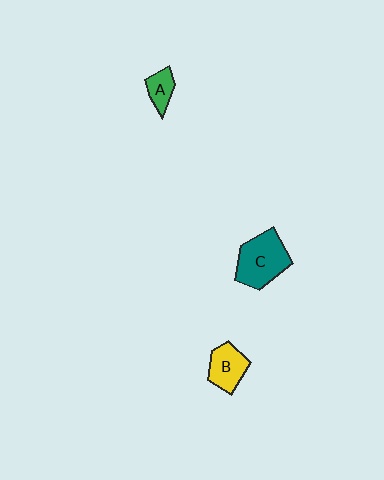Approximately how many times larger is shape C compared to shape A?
Approximately 2.5 times.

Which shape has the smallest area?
Shape A (green).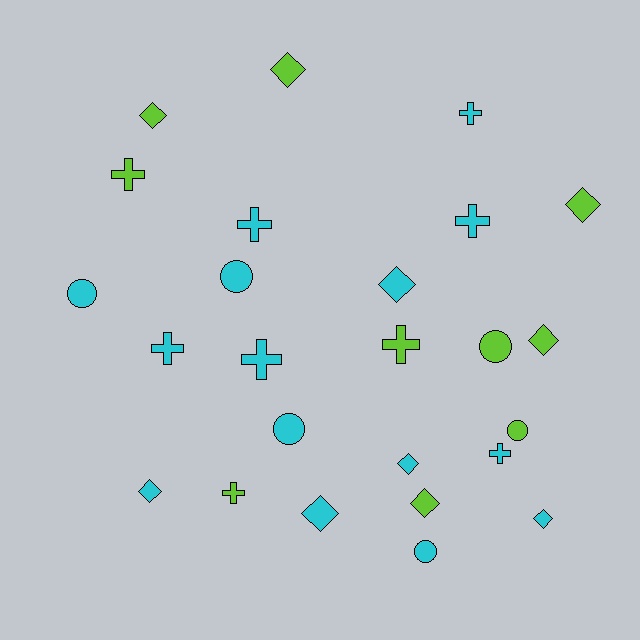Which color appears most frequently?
Cyan, with 15 objects.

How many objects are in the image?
There are 25 objects.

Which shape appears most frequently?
Diamond, with 10 objects.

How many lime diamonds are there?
There are 5 lime diamonds.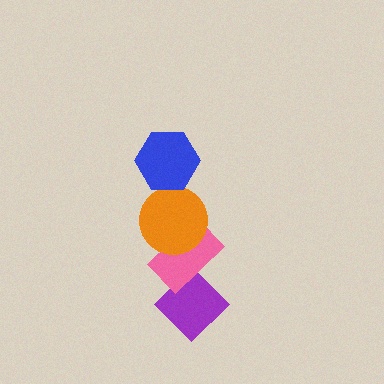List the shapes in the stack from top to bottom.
From top to bottom: the blue hexagon, the orange circle, the pink rectangle, the purple diamond.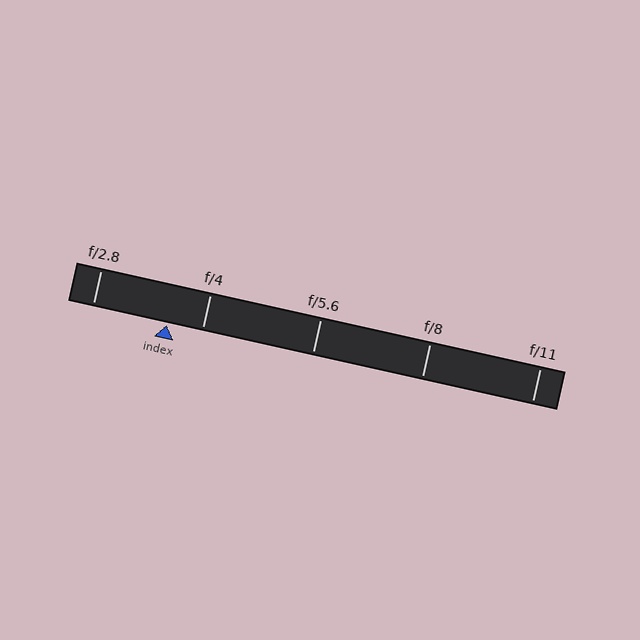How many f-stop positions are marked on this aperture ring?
There are 5 f-stop positions marked.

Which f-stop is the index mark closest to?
The index mark is closest to f/4.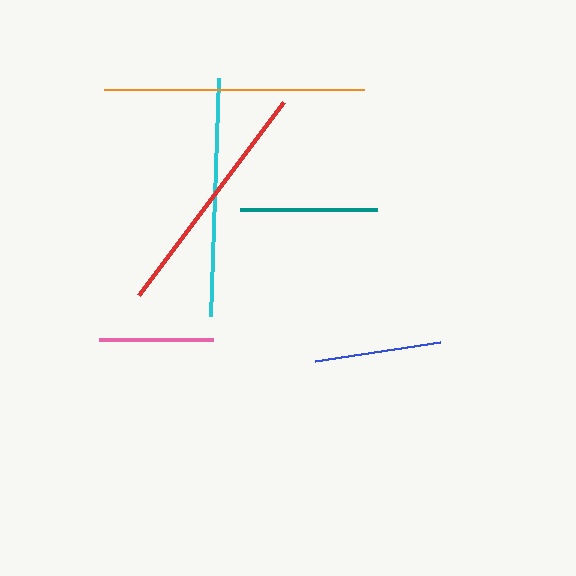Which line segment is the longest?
The orange line is the longest at approximately 260 pixels.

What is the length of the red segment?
The red segment is approximately 241 pixels long.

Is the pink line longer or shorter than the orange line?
The orange line is longer than the pink line.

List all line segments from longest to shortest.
From longest to shortest: orange, red, cyan, teal, blue, pink.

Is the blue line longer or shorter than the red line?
The red line is longer than the blue line.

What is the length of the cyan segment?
The cyan segment is approximately 238 pixels long.